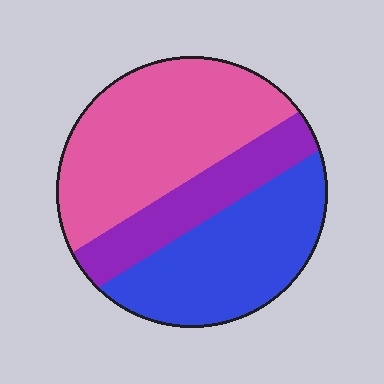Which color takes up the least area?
Purple, at roughly 20%.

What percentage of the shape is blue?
Blue takes up about one third (1/3) of the shape.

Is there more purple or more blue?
Blue.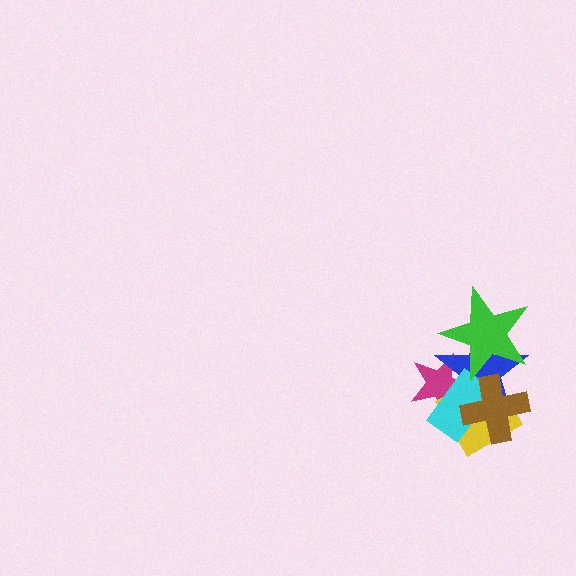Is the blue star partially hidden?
Yes, it is partially covered by another shape.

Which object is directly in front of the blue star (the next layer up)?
The cyan rectangle is directly in front of the blue star.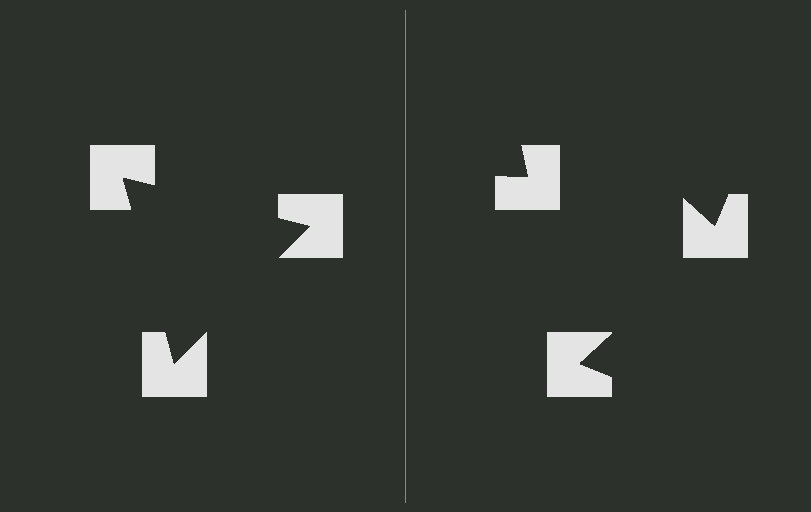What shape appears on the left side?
An illusory triangle.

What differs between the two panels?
The notched squares are positioned identically on both sides; only the wedge orientations differ. On the left they align to a triangle; on the right they are misaligned.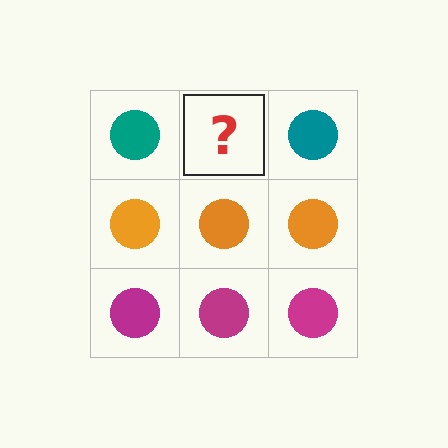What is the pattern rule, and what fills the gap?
The rule is that each row has a consistent color. The gap should be filled with a teal circle.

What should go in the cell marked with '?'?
The missing cell should contain a teal circle.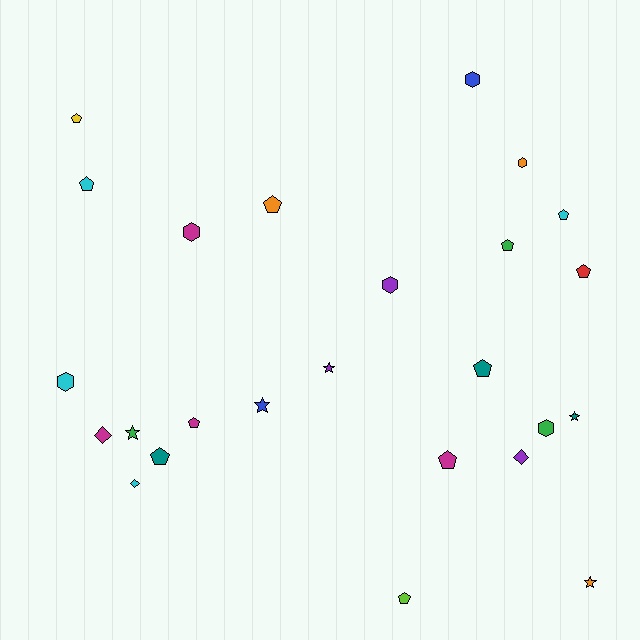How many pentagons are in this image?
There are 11 pentagons.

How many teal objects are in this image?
There are 3 teal objects.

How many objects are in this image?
There are 25 objects.